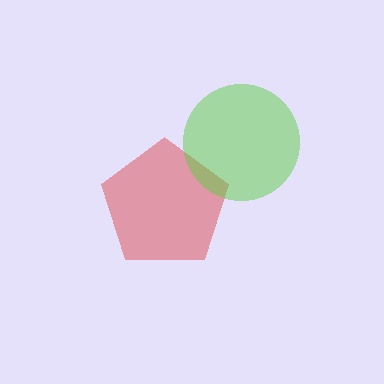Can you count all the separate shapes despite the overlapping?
Yes, there are 2 separate shapes.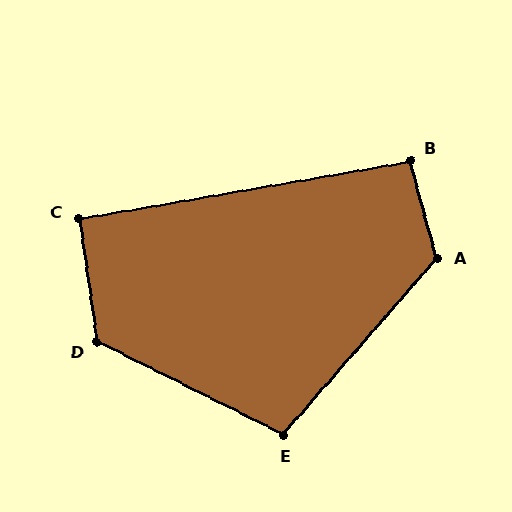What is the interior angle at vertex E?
Approximately 105 degrees (obtuse).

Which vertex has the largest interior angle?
D, at approximately 125 degrees.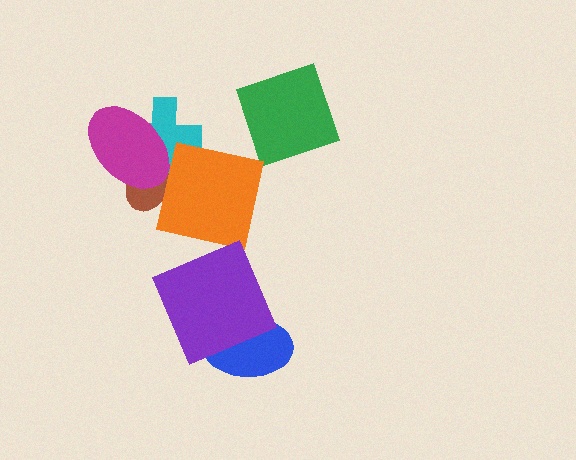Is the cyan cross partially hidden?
Yes, it is partially covered by another shape.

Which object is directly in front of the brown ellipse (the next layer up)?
The cyan cross is directly in front of the brown ellipse.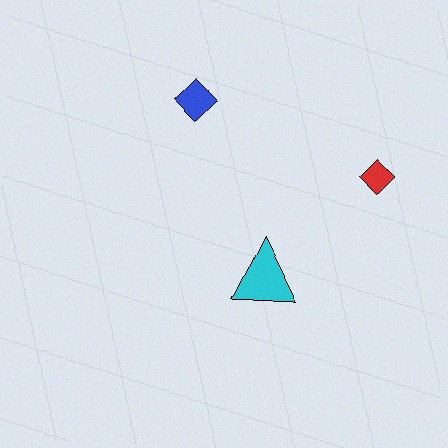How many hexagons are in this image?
There are no hexagons.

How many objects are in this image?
There are 3 objects.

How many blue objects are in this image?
There is 1 blue object.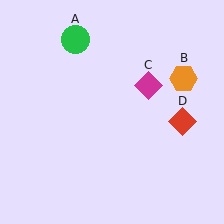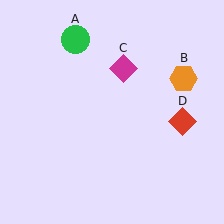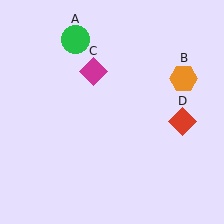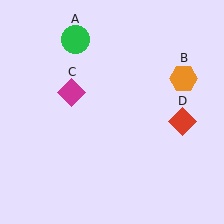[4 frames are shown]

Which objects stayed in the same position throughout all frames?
Green circle (object A) and orange hexagon (object B) and red diamond (object D) remained stationary.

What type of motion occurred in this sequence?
The magenta diamond (object C) rotated counterclockwise around the center of the scene.